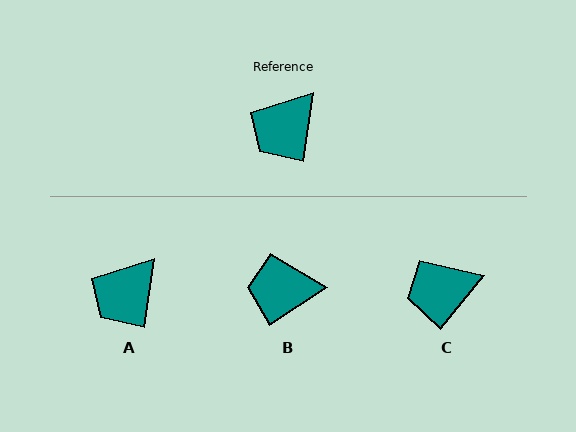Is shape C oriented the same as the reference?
No, it is off by about 31 degrees.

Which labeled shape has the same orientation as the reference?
A.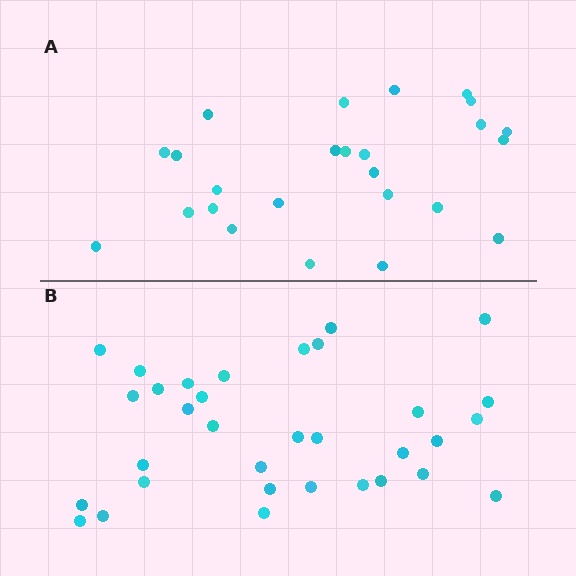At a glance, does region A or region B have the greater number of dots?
Region B (the bottom region) has more dots.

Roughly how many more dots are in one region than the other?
Region B has roughly 8 or so more dots than region A.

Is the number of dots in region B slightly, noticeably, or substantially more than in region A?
Region B has noticeably more, but not dramatically so. The ratio is roughly 1.3 to 1.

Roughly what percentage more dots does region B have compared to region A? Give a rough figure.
About 30% more.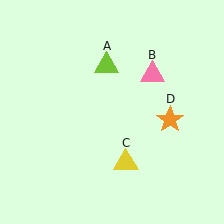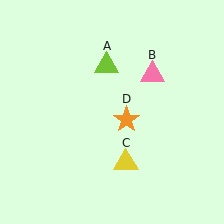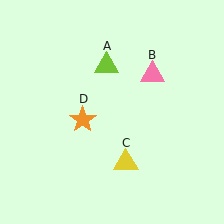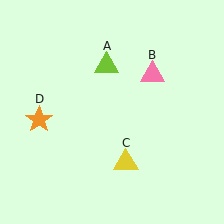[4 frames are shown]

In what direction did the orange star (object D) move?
The orange star (object D) moved left.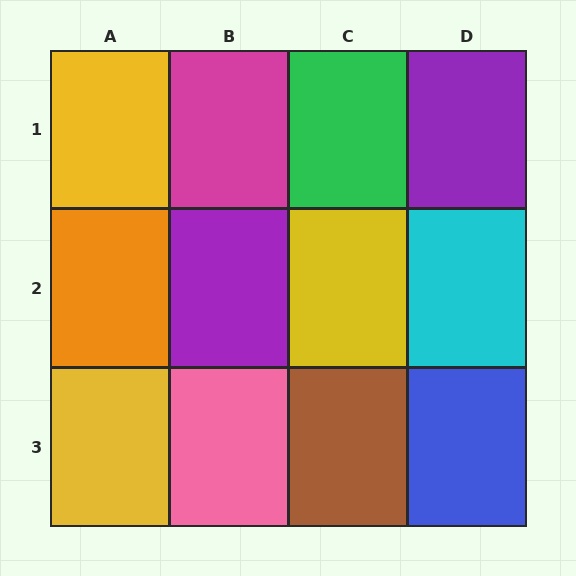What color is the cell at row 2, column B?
Purple.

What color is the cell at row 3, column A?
Yellow.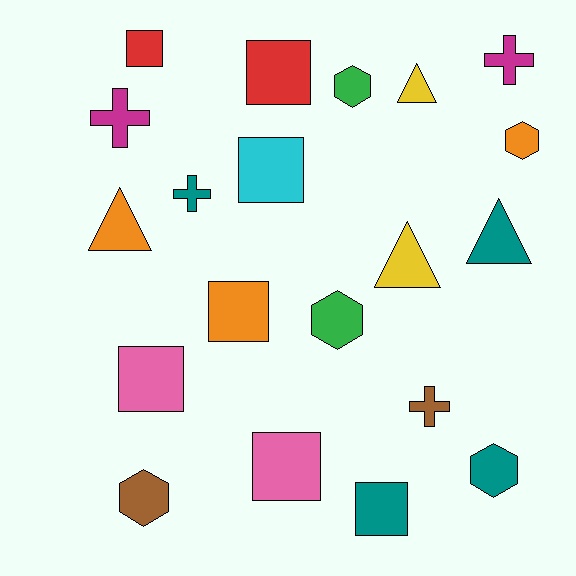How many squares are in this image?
There are 7 squares.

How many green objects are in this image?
There are 2 green objects.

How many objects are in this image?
There are 20 objects.